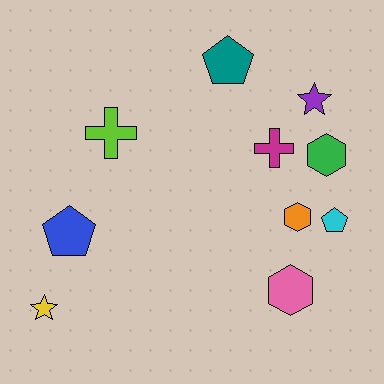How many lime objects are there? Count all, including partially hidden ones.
There is 1 lime object.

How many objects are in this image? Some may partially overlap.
There are 10 objects.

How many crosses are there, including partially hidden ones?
There are 2 crosses.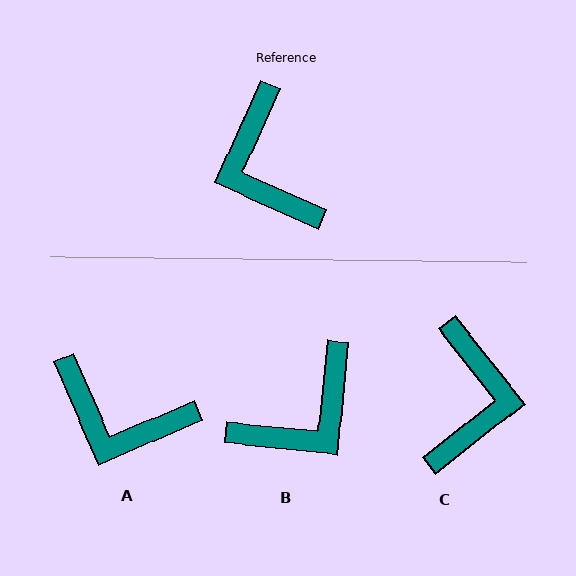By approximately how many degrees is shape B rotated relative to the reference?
Approximately 108 degrees counter-clockwise.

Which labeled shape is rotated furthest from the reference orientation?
C, about 152 degrees away.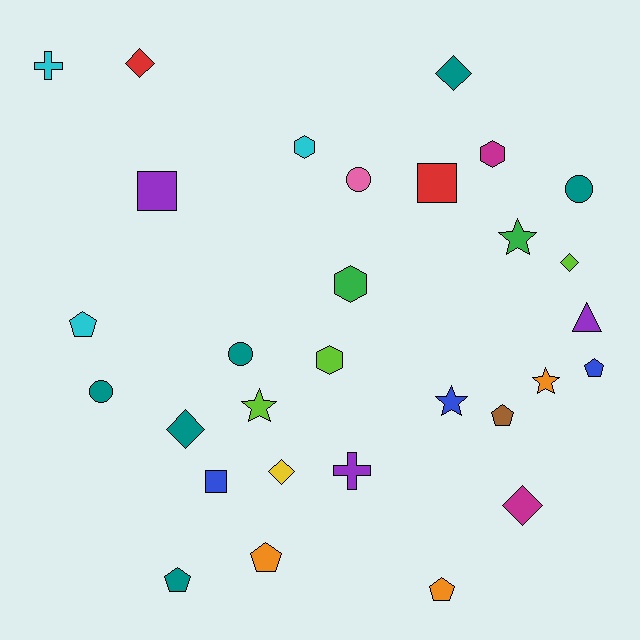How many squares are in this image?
There are 3 squares.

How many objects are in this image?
There are 30 objects.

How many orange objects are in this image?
There are 3 orange objects.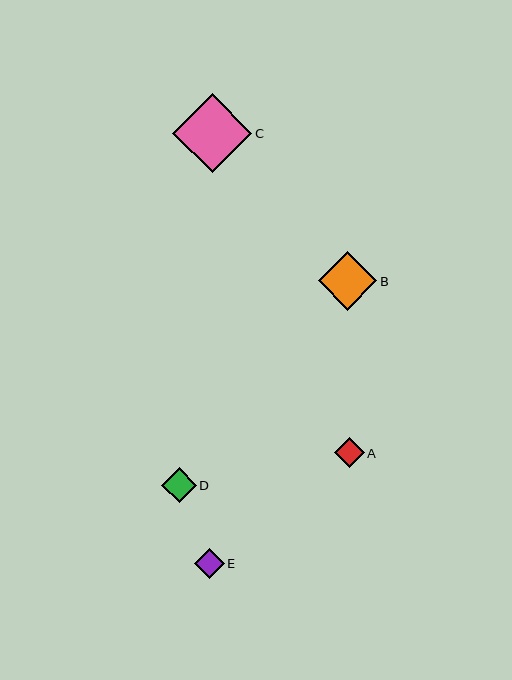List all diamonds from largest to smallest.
From largest to smallest: C, B, D, A, E.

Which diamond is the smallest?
Diamond E is the smallest with a size of approximately 30 pixels.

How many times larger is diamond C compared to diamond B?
Diamond C is approximately 1.4 times the size of diamond B.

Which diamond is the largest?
Diamond C is the largest with a size of approximately 79 pixels.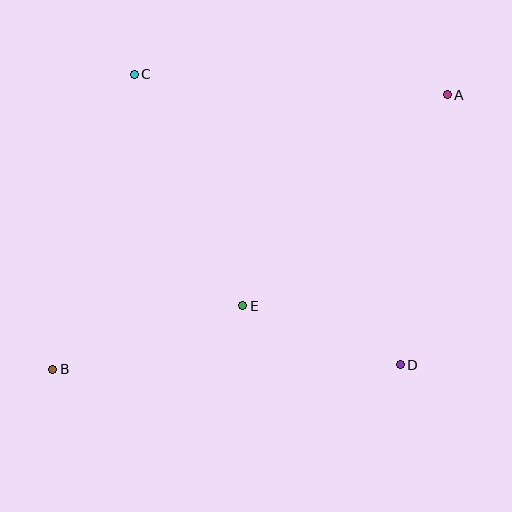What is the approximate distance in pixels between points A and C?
The distance between A and C is approximately 314 pixels.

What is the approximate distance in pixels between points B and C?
The distance between B and C is approximately 307 pixels.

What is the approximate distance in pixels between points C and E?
The distance between C and E is approximately 256 pixels.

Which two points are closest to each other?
Points D and E are closest to each other.